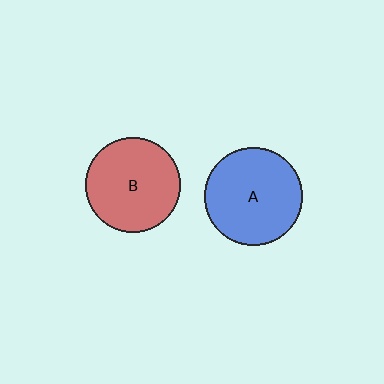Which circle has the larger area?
Circle A (blue).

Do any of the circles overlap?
No, none of the circles overlap.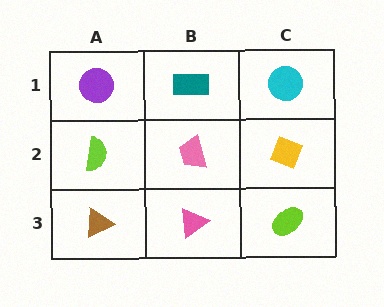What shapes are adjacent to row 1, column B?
A pink trapezoid (row 2, column B), a purple circle (row 1, column A), a cyan circle (row 1, column C).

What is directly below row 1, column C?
A yellow diamond.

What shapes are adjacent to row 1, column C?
A yellow diamond (row 2, column C), a teal rectangle (row 1, column B).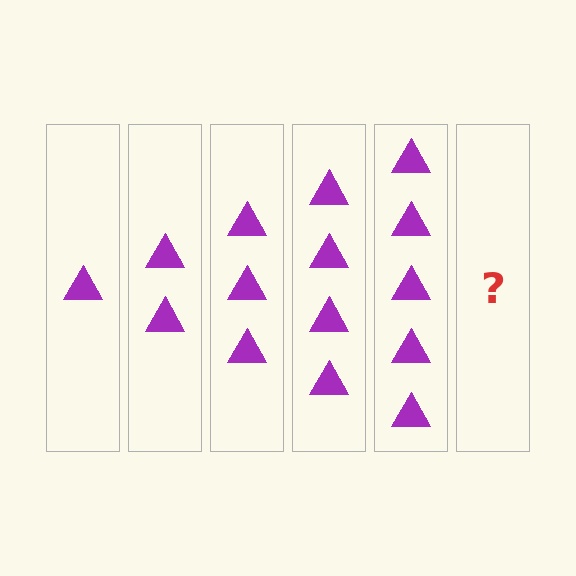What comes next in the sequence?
The next element should be 6 triangles.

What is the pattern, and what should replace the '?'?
The pattern is that each step adds one more triangle. The '?' should be 6 triangles.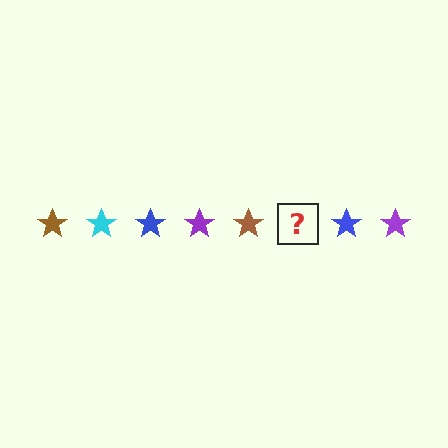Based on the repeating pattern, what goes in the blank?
The blank should be a cyan star.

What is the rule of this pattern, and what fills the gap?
The rule is that the pattern cycles through brown, cyan, blue, purple stars. The gap should be filled with a cyan star.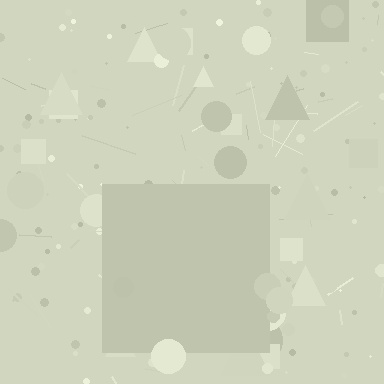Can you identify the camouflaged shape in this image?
The camouflaged shape is a square.